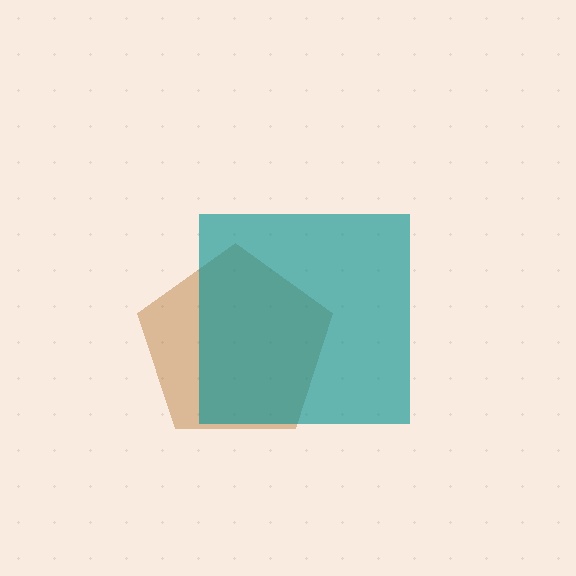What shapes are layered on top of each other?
The layered shapes are: a brown pentagon, a teal square.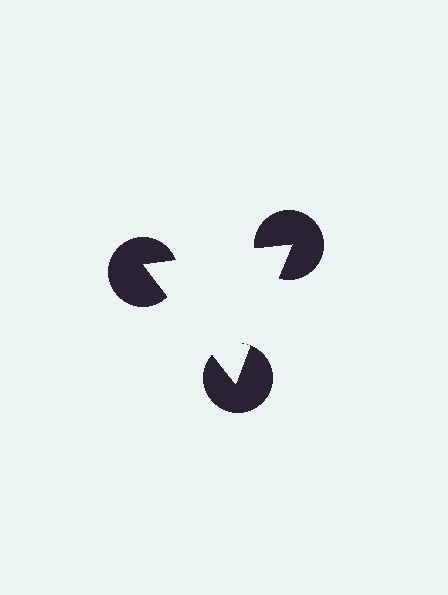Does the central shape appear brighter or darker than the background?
It typically appears slightly brighter than the background, even though no actual brightness change is drawn.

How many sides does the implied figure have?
3 sides.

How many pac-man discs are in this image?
There are 3 — one at each vertex of the illusory triangle.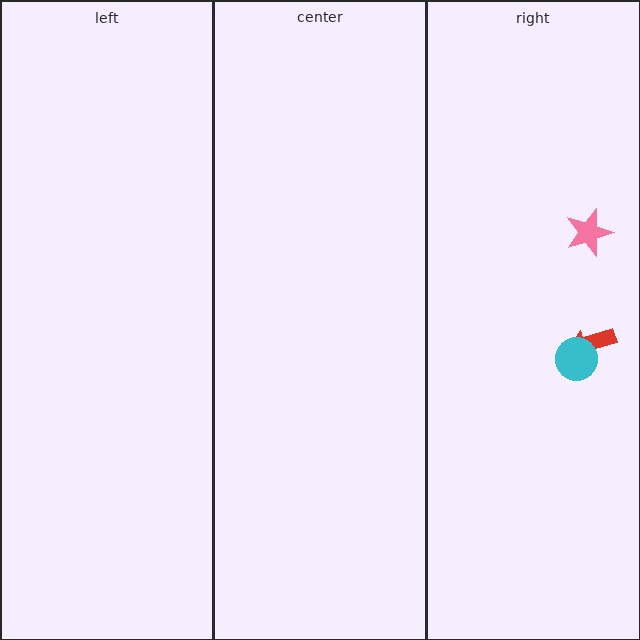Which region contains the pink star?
The right region.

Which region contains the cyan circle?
The right region.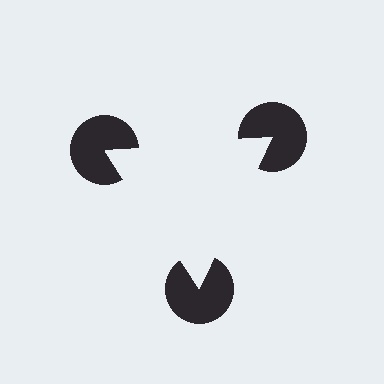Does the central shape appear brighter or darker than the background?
It typically appears slightly brighter than the background, even though no actual brightness change is drawn.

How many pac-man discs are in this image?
There are 3 — one at each vertex of the illusory triangle.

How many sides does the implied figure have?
3 sides.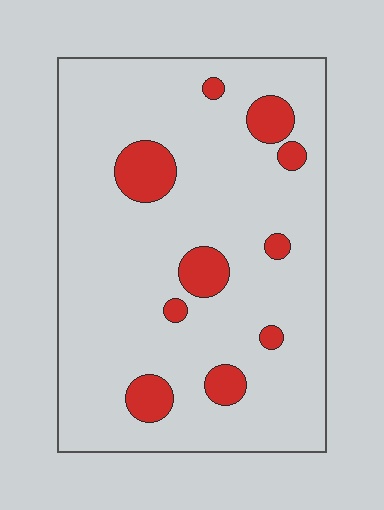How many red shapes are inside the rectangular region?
10.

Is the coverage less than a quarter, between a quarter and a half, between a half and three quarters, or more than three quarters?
Less than a quarter.